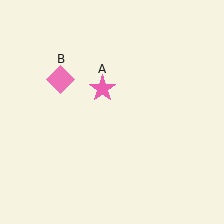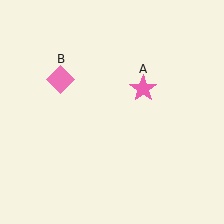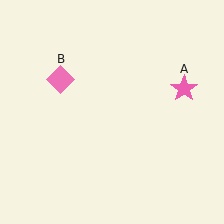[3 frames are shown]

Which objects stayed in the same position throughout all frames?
Pink diamond (object B) remained stationary.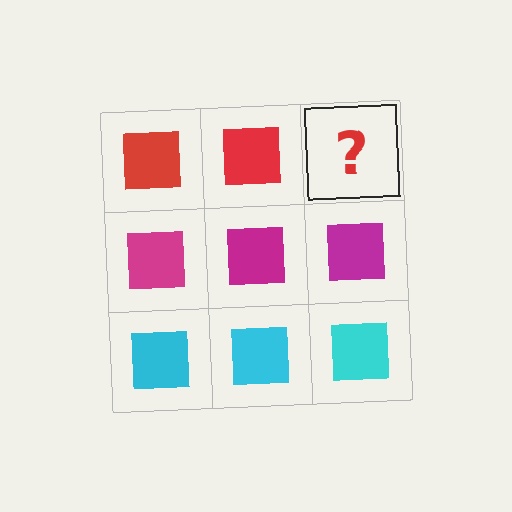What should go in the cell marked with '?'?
The missing cell should contain a red square.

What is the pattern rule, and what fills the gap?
The rule is that each row has a consistent color. The gap should be filled with a red square.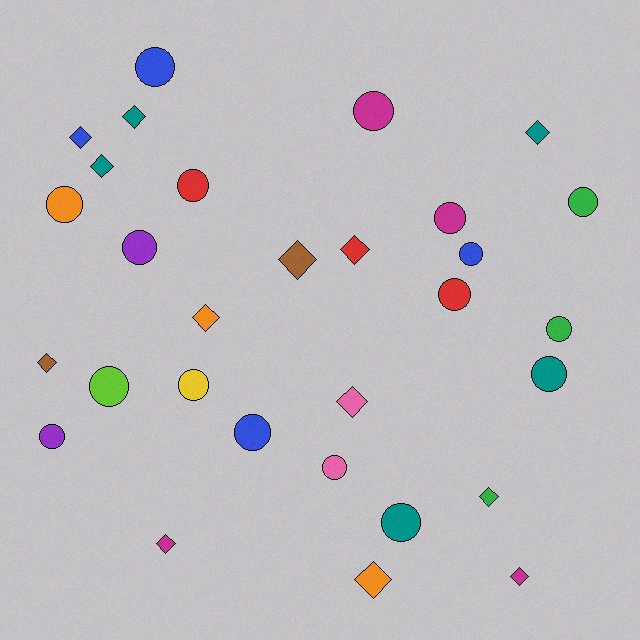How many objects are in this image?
There are 30 objects.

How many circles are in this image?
There are 17 circles.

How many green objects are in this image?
There are 3 green objects.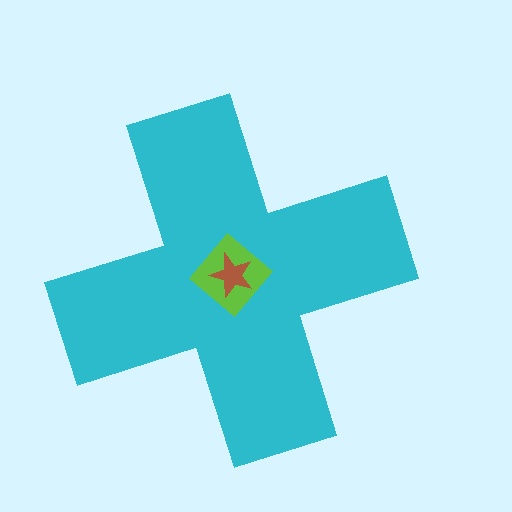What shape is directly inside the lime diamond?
The brown star.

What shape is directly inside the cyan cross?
The lime diamond.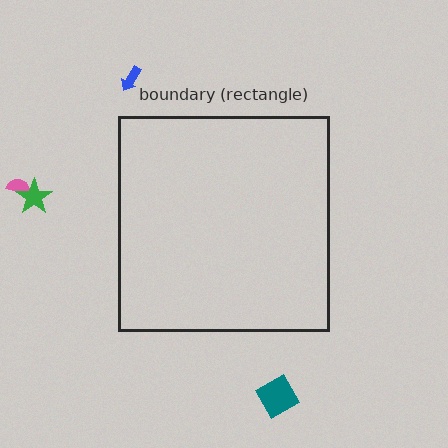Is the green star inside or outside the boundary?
Outside.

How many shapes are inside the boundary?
0 inside, 4 outside.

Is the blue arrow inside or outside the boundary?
Outside.